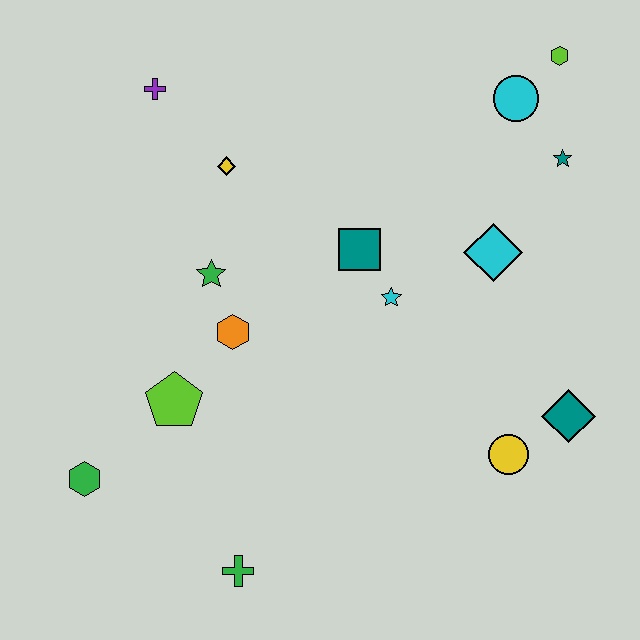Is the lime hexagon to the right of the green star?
Yes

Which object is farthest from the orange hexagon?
The lime hexagon is farthest from the orange hexagon.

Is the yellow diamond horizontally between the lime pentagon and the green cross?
Yes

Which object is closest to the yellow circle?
The teal diamond is closest to the yellow circle.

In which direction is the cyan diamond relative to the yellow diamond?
The cyan diamond is to the right of the yellow diamond.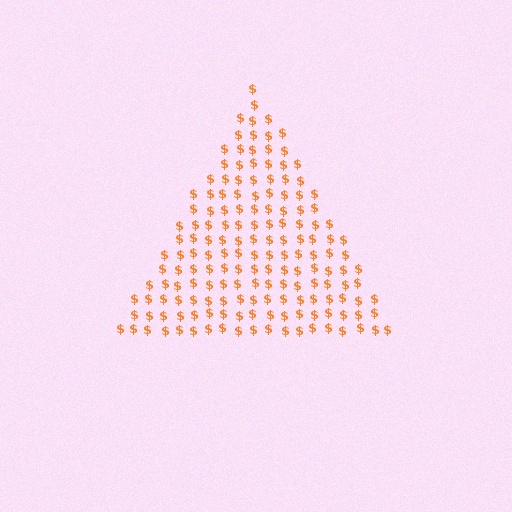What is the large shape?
The large shape is a triangle.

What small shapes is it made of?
It is made of small dollar signs.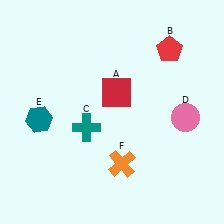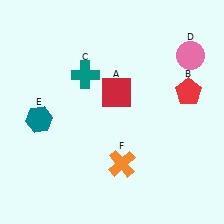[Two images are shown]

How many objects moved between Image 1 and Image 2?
3 objects moved between the two images.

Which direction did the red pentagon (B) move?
The red pentagon (B) moved down.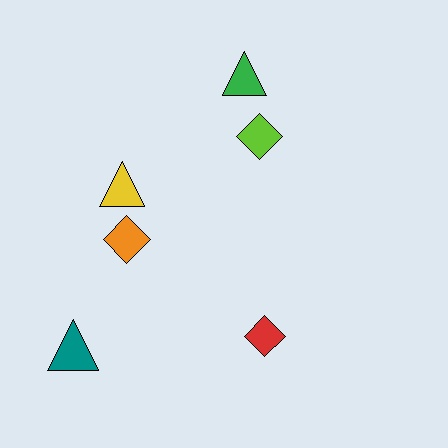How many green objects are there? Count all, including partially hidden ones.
There is 1 green object.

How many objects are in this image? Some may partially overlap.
There are 6 objects.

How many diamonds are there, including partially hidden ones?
There are 3 diamonds.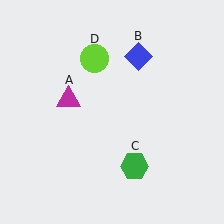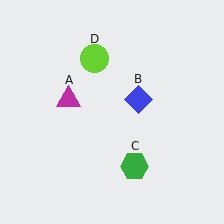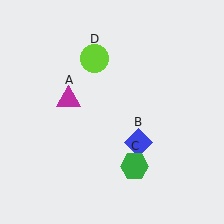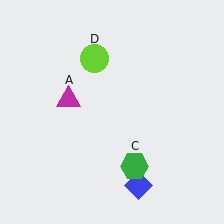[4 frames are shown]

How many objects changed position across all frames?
1 object changed position: blue diamond (object B).